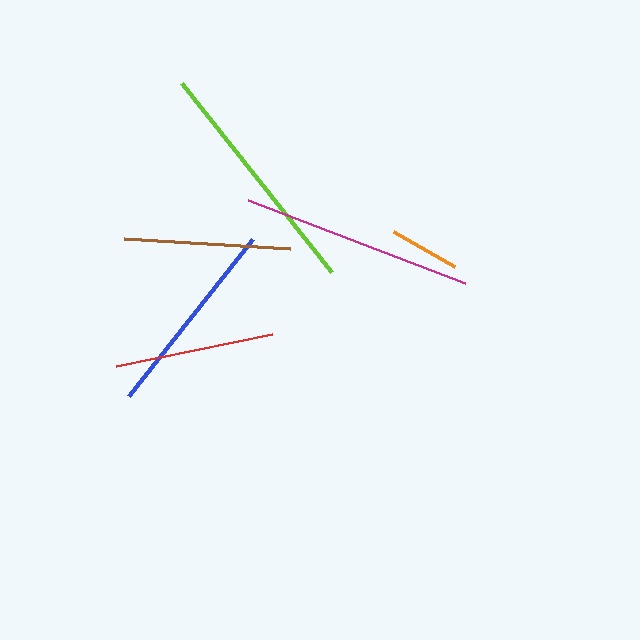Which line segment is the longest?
The lime line is the longest at approximately 241 pixels.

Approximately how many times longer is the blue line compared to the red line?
The blue line is approximately 1.3 times the length of the red line.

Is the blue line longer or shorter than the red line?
The blue line is longer than the red line.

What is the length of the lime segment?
The lime segment is approximately 241 pixels long.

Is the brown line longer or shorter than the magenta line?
The magenta line is longer than the brown line.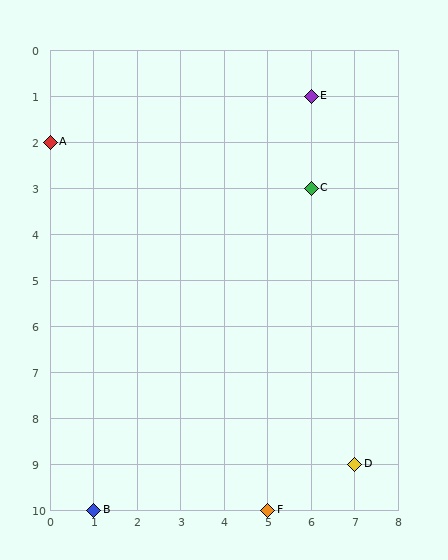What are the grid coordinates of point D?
Point D is at grid coordinates (7, 9).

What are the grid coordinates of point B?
Point B is at grid coordinates (1, 10).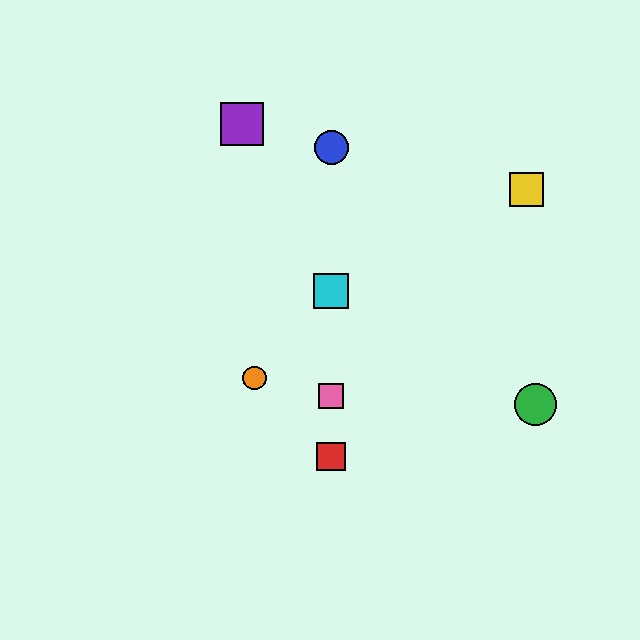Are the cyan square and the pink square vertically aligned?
Yes, both are at x≈331.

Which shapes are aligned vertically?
The red square, the blue circle, the cyan square, the pink square are aligned vertically.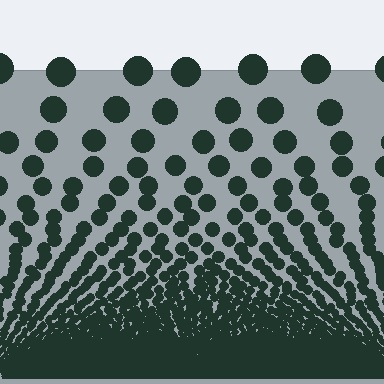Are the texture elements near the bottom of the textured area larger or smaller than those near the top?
Smaller. The gradient is inverted — elements near the bottom are smaller and denser.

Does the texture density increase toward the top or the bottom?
Density increases toward the bottom.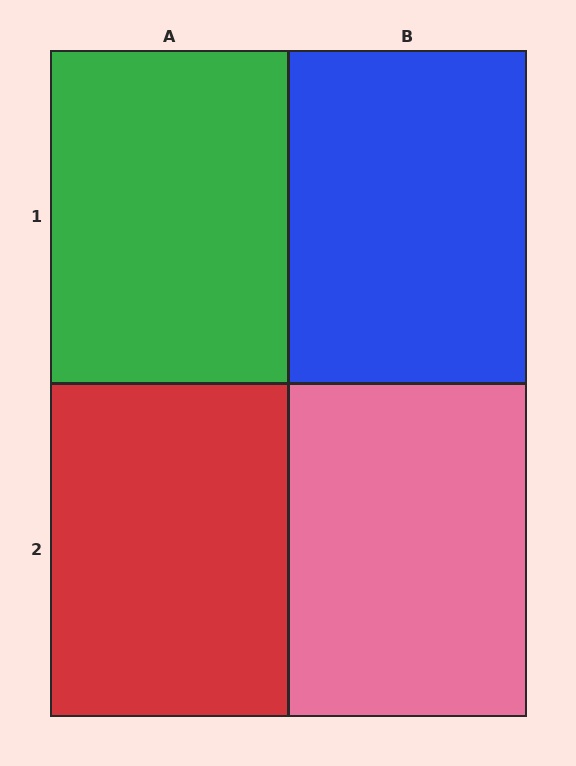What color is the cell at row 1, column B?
Blue.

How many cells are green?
1 cell is green.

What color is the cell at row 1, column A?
Green.